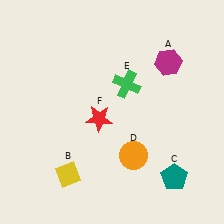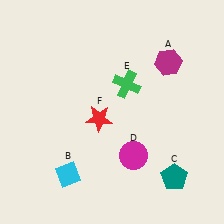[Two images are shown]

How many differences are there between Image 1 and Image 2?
There are 2 differences between the two images.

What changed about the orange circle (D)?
In Image 1, D is orange. In Image 2, it changed to magenta.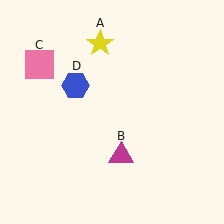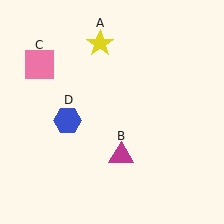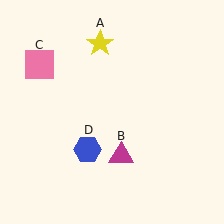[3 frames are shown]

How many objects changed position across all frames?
1 object changed position: blue hexagon (object D).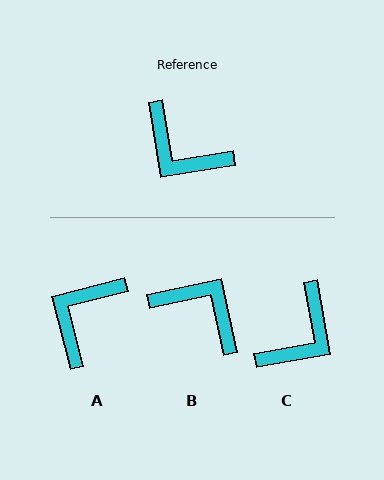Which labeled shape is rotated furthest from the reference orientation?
B, about 177 degrees away.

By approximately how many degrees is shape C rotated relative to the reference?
Approximately 91 degrees counter-clockwise.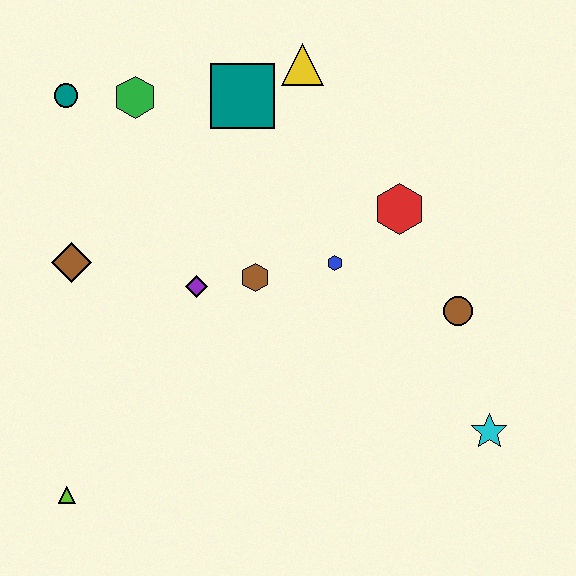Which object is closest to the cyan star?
The brown circle is closest to the cyan star.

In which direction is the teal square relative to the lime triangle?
The teal square is above the lime triangle.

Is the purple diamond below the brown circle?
No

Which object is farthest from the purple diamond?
The cyan star is farthest from the purple diamond.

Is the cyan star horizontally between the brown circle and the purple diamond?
No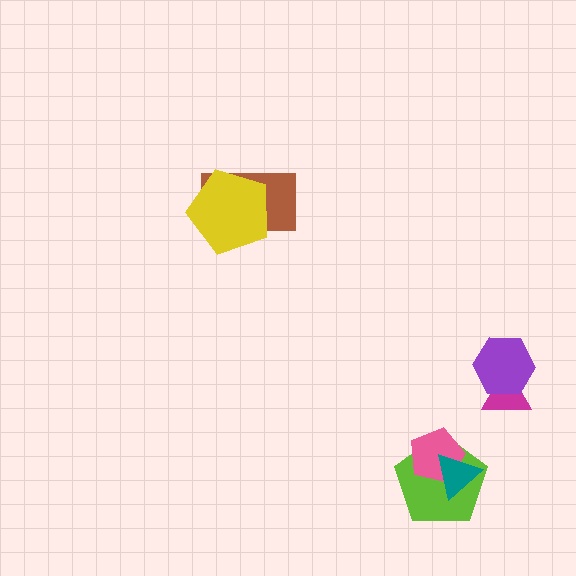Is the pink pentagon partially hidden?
Yes, it is partially covered by another shape.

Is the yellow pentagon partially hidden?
No, no other shape covers it.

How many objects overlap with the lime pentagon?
2 objects overlap with the lime pentagon.